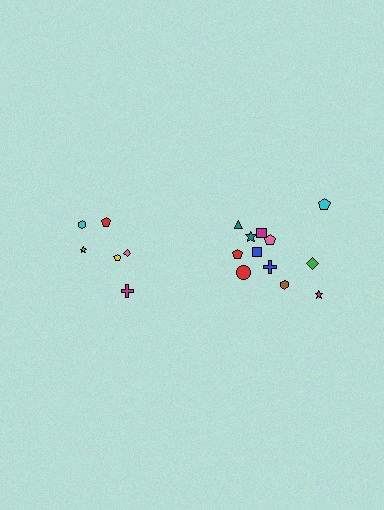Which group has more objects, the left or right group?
The right group.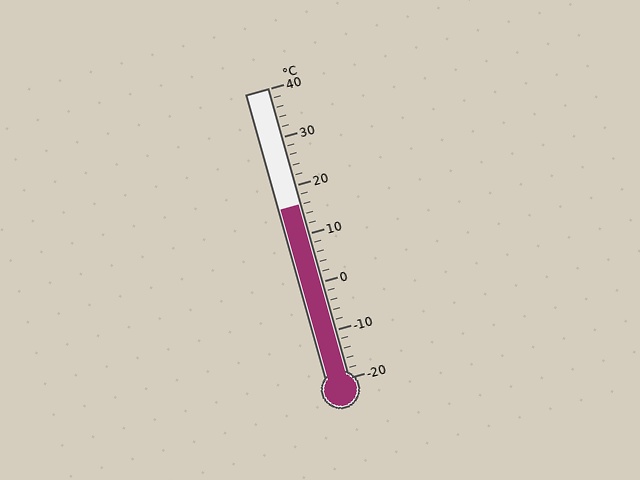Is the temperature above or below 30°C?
The temperature is below 30°C.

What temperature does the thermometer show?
The thermometer shows approximately 16°C.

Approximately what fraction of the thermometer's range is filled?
The thermometer is filled to approximately 60% of its range.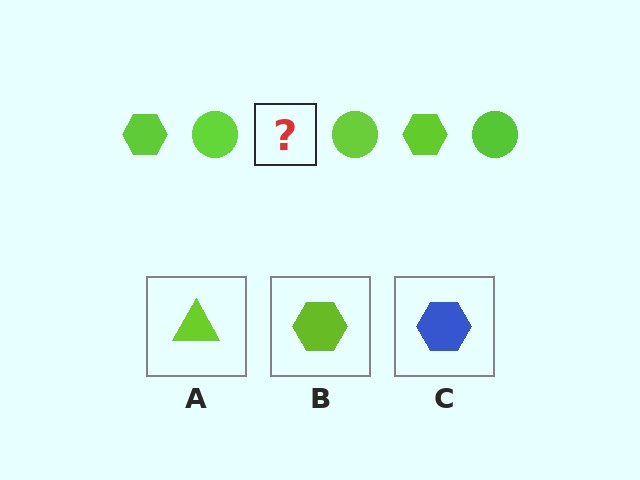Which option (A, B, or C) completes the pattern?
B.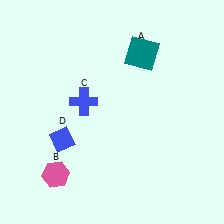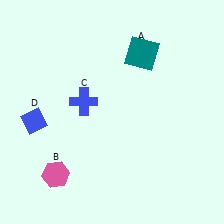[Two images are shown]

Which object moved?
The blue diamond (D) moved left.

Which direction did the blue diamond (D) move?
The blue diamond (D) moved left.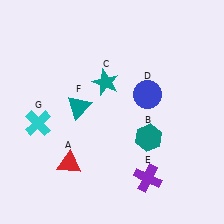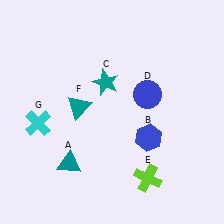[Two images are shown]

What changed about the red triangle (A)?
In Image 1, A is red. In Image 2, it changed to teal.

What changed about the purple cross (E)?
In Image 1, E is purple. In Image 2, it changed to lime.